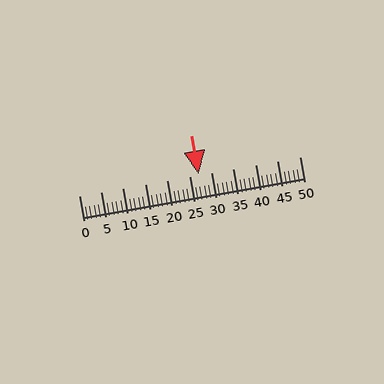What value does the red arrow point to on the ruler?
The red arrow points to approximately 27.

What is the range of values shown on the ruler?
The ruler shows values from 0 to 50.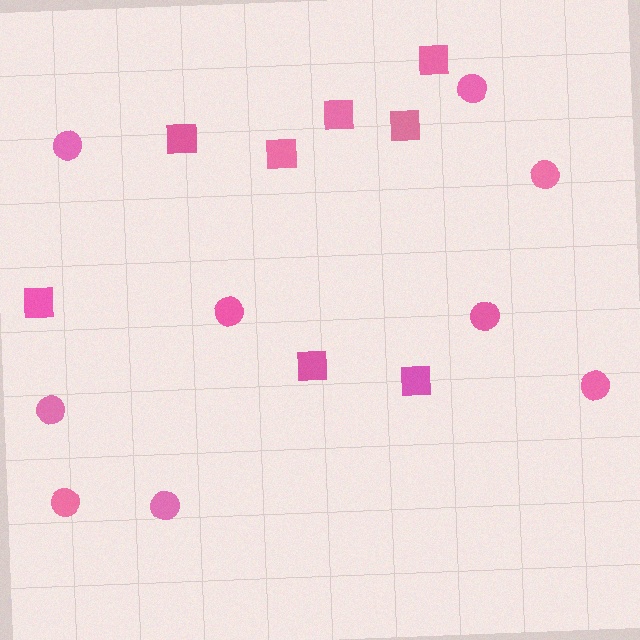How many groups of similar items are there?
There are 2 groups: one group of squares (8) and one group of circles (9).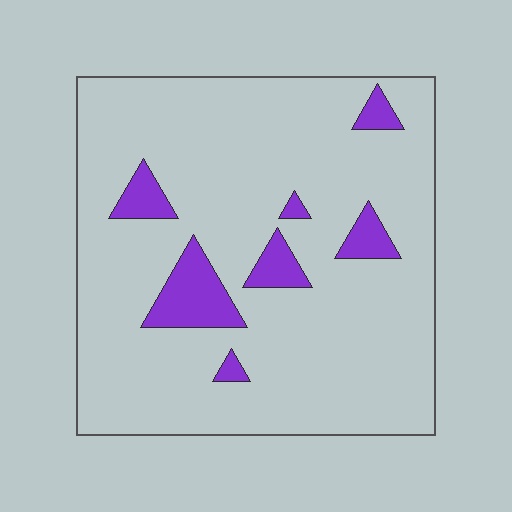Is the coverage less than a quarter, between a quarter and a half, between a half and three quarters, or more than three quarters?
Less than a quarter.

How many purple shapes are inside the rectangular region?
7.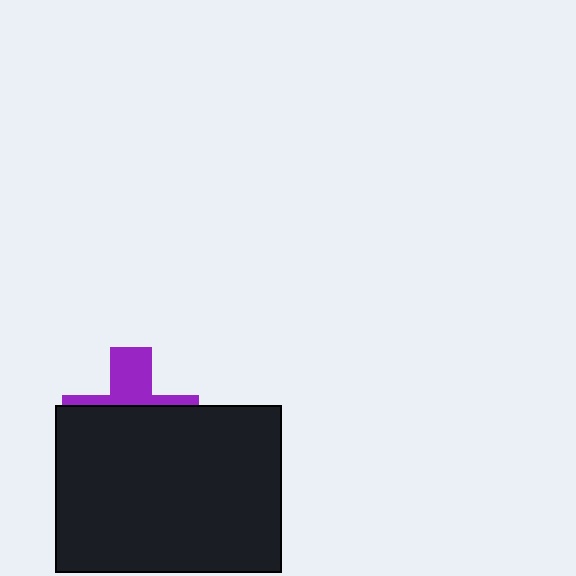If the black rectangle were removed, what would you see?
You would see the complete purple cross.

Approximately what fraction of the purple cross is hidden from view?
Roughly 65% of the purple cross is hidden behind the black rectangle.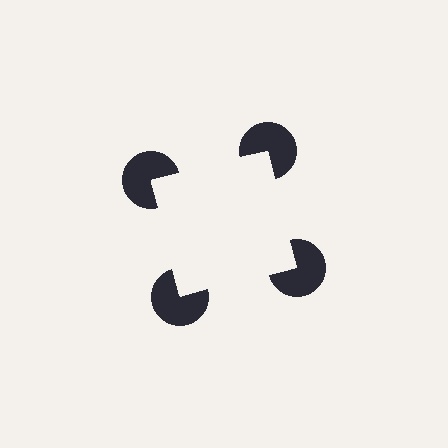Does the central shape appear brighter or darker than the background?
It typically appears slightly brighter than the background, even though no actual brightness change is drawn.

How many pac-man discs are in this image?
There are 4 — one at each vertex of the illusory square.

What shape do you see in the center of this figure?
An illusory square — its edges are inferred from the aligned wedge cuts in the pac-man discs, not physically drawn.